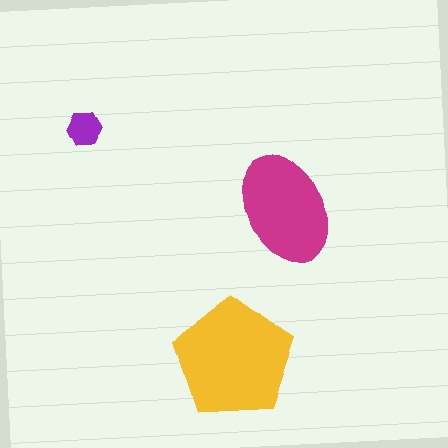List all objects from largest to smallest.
The yellow pentagon, the magenta ellipse, the purple hexagon.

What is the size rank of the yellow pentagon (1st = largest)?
1st.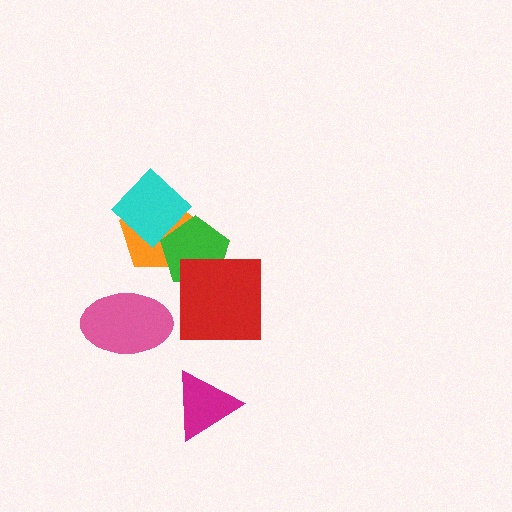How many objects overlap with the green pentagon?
2 objects overlap with the green pentagon.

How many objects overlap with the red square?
1 object overlaps with the red square.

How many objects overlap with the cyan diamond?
1 object overlaps with the cyan diamond.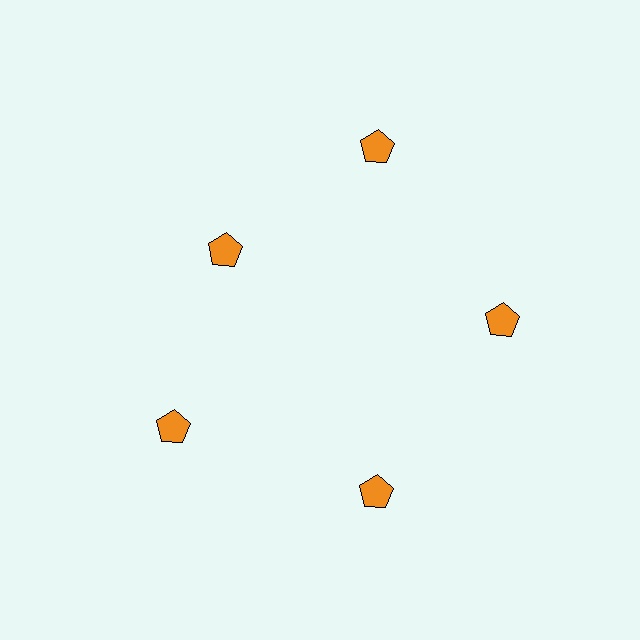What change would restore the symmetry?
The symmetry would be restored by moving it outward, back onto the ring so that all 5 pentagons sit at equal angles and equal distance from the center.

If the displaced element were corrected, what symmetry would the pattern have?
It would have 5-fold rotational symmetry — the pattern would map onto itself every 72 degrees.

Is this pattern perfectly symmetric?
No. The 5 orange pentagons are arranged in a ring, but one element near the 10 o'clock position is pulled inward toward the center, breaking the 5-fold rotational symmetry.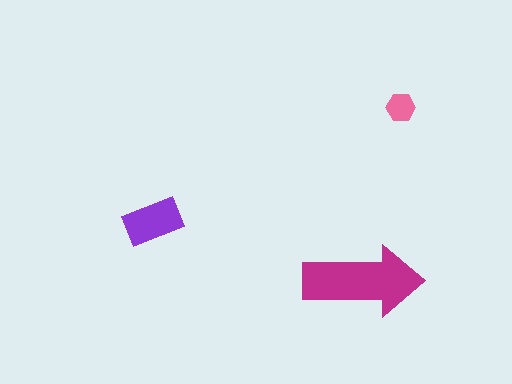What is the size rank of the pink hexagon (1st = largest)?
3rd.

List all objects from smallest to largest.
The pink hexagon, the purple rectangle, the magenta arrow.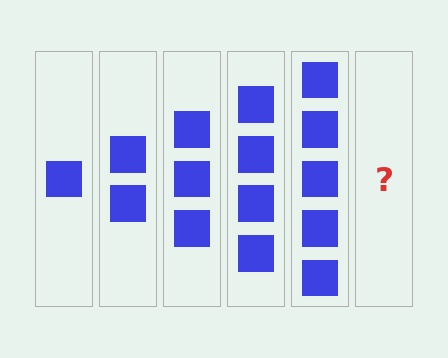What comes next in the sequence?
The next element should be 6 squares.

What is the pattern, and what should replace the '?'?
The pattern is that each step adds one more square. The '?' should be 6 squares.